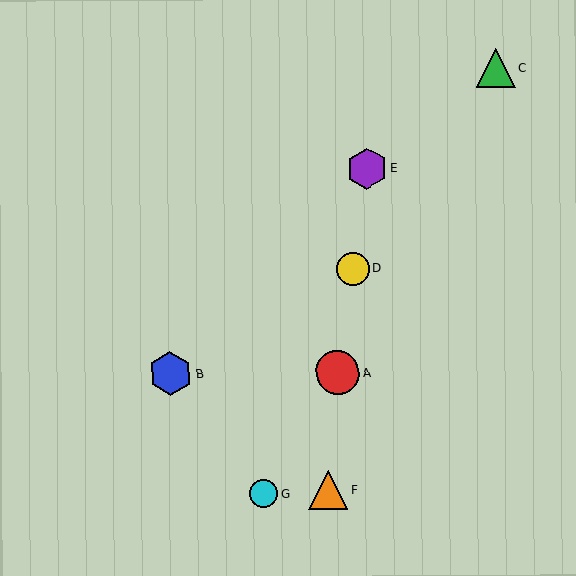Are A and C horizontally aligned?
No, A is at y≈372 and C is at y≈68.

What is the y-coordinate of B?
Object B is at y≈373.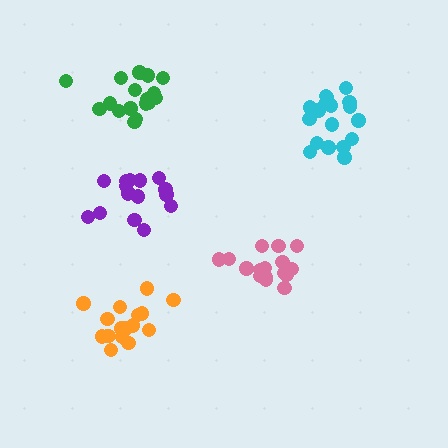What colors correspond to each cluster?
The clusters are colored: pink, orange, purple, green, cyan.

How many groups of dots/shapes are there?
There are 5 groups.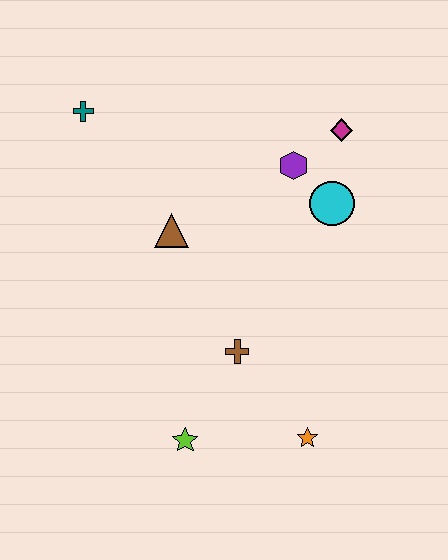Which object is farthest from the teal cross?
The orange star is farthest from the teal cross.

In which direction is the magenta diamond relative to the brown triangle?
The magenta diamond is to the right of the brown triangle.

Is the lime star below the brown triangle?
Yes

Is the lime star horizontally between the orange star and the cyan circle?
No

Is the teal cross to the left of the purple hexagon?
Yes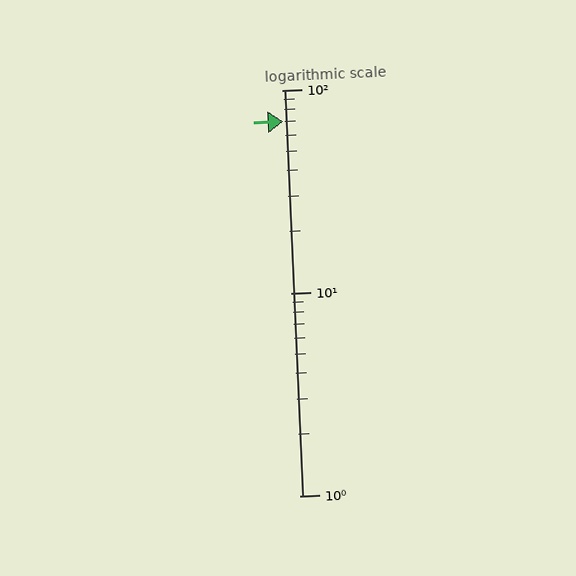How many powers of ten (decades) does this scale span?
The scale spans 2 decades, from 1 to 100.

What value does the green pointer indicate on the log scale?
The pointer indicates approximately 70.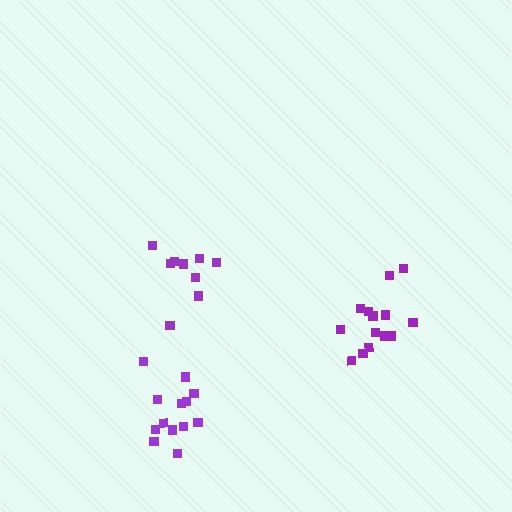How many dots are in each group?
Group 1: 13 dots, Group 2: 9 dots, Group 3: 14 dots (36 total).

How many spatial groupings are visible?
There are 3 spatial groupings.